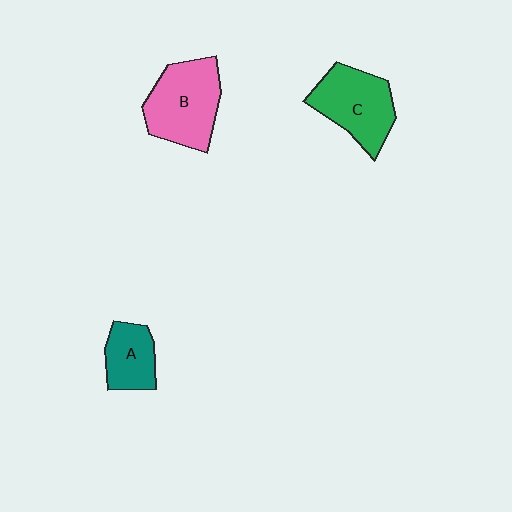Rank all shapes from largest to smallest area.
From largest to smallest: B (pink), C (green), A (teal).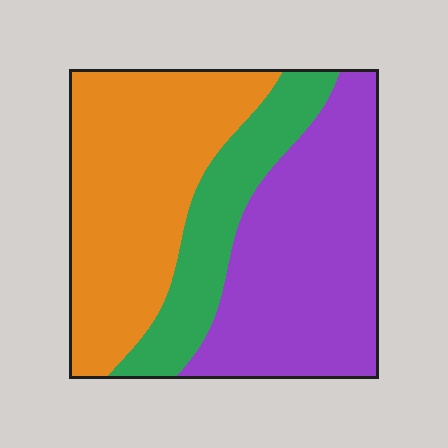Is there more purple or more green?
Purple.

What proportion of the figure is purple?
Purple takes up about two fifths (2/5) of the figure.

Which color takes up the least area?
Green, at roughly 20%.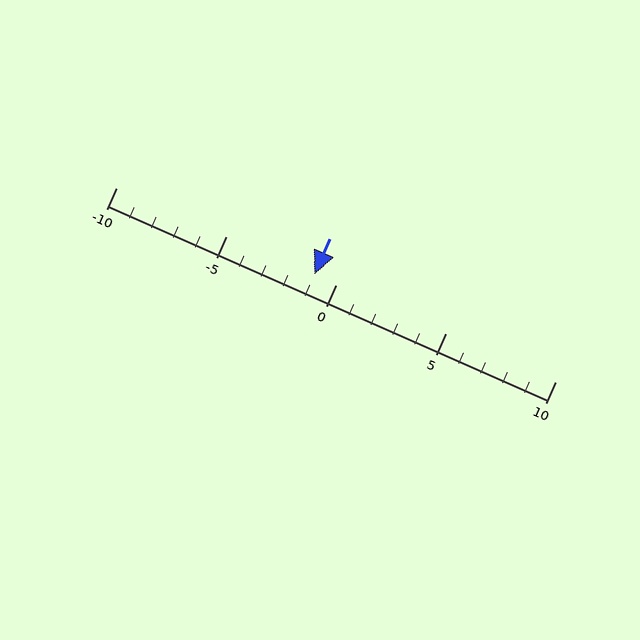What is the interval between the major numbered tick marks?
The major tick marks are spaced 5 units apart.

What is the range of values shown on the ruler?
The ruler shows values from -10 to 10.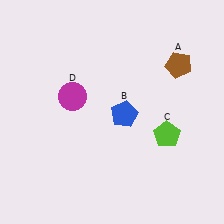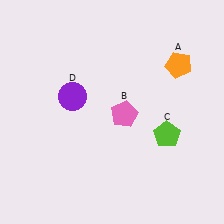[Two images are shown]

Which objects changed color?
A changed from brown to orange. B changed from blue to pink. D changed from magenta to purple.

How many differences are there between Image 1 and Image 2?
There are 3 differences between the two images.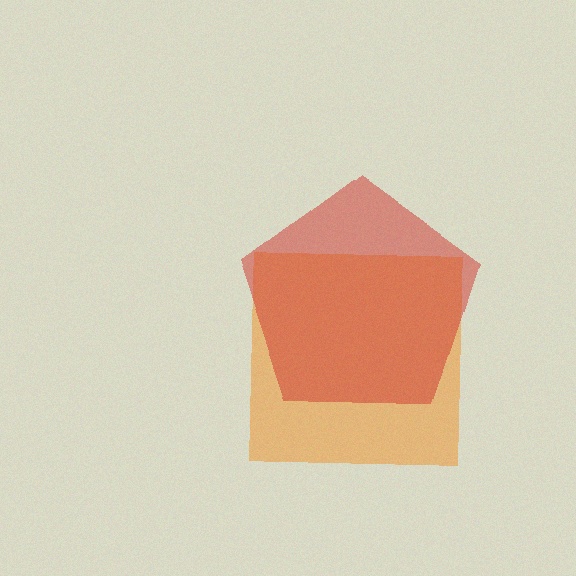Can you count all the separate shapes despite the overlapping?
Yes, there are 2 separate shapes.